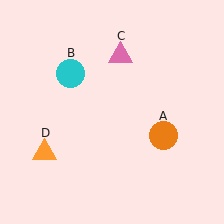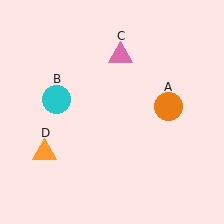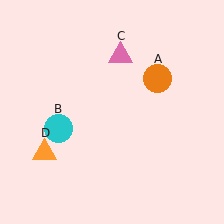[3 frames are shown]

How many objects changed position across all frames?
2 objects changed position: orange circle (object A), cyan circle (object B).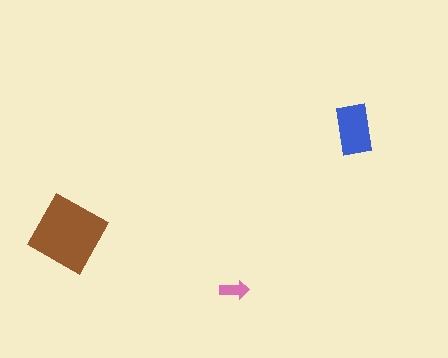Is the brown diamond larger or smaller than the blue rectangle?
Larger.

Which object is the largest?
The brown diamond.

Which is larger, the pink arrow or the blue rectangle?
The blue rectangle.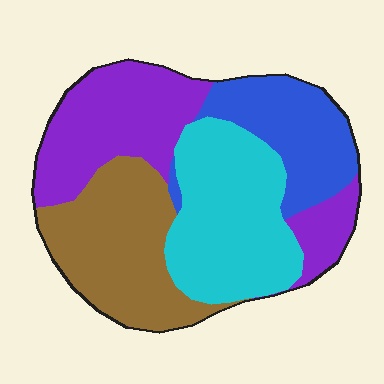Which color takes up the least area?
Blue, at roughly 20%.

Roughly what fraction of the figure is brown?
Brown takes up about one quarter (1/4) of the figure.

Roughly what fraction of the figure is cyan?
Cyan covers 28% of the figure.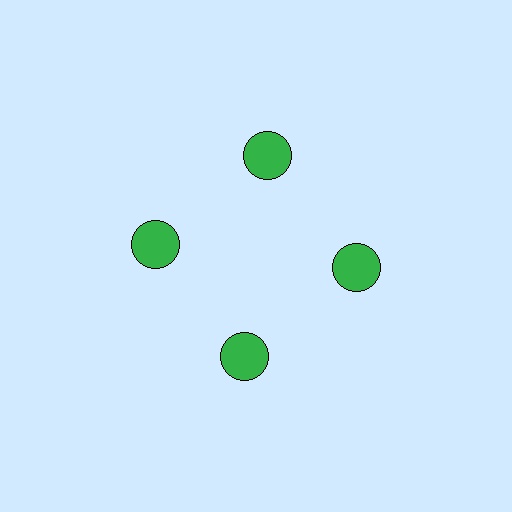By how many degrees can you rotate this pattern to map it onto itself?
The pattern maps onto itself every 90 degrees of rotation.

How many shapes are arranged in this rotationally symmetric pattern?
There are 4 shapes, arranged in 4 groups of 1.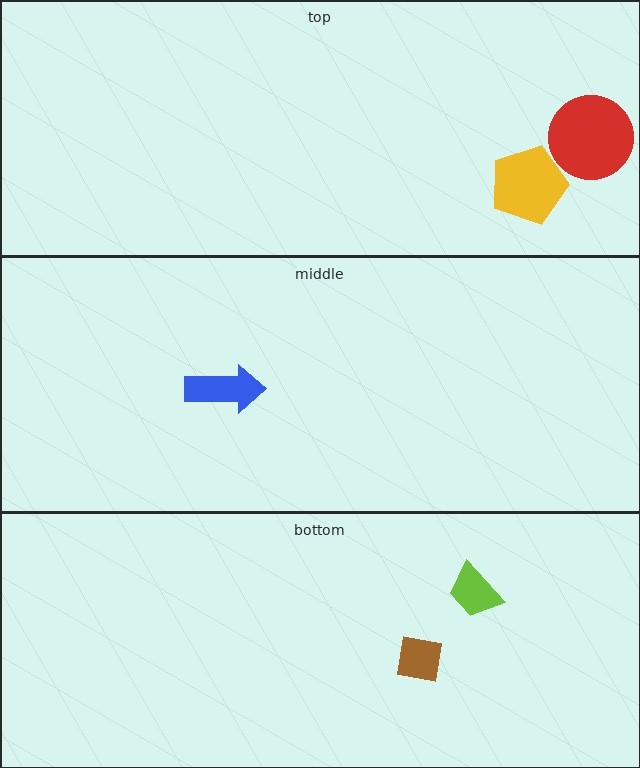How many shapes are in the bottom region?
2.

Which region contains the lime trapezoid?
The bottom region.